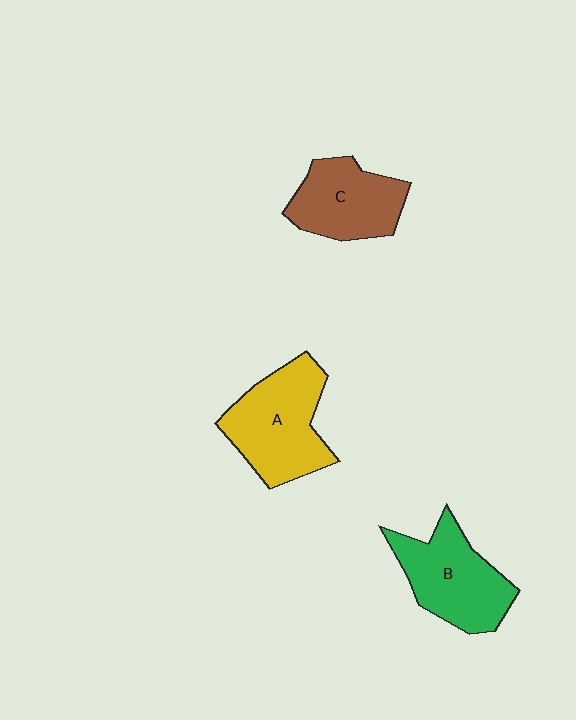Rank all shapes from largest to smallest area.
From largest to smallest: A (yellow), B (green), C (brown).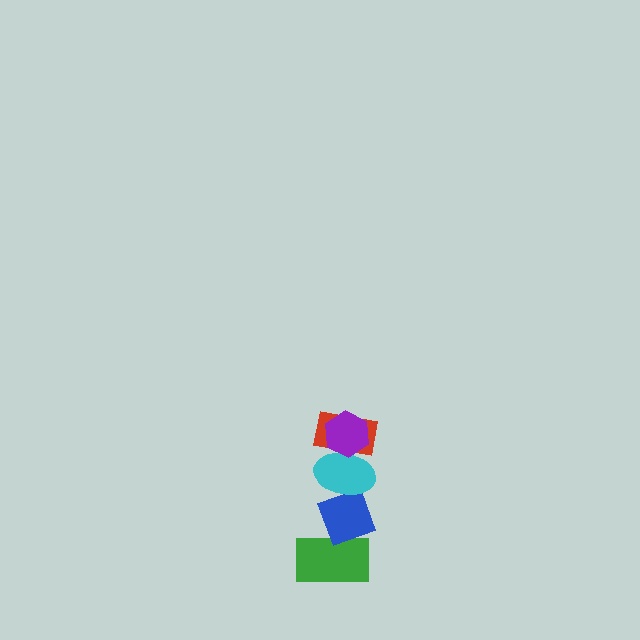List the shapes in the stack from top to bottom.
From top to bottom: the purple hexagon, the red rectangle, the cyan ellipse, the blue diamond, the green rectangle.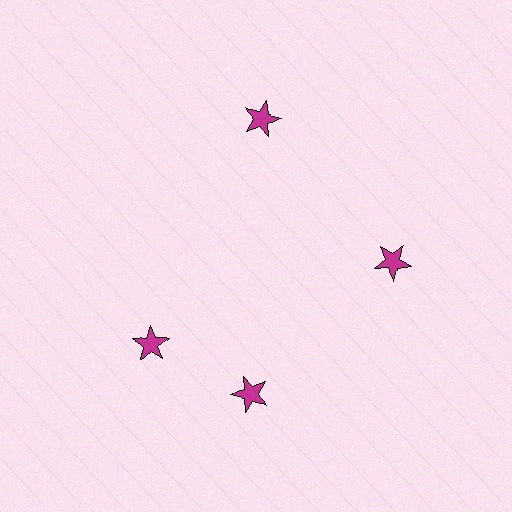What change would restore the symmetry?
The symmetry would be restored by rotating it back into even spacing with its neighbors so that all 4 stars sit at equal angles and equal distance from the center.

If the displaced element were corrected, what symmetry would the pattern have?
It would have 4-fold rotational symmetry — the pattern would map onto itself every 90 degrees.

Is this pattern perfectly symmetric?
No. The 4 magenta stars are arranged in a ring, but one element near the 9 o'clock position is rotated out of alignment along the ring, breaking the 4-fold rotational symmetry.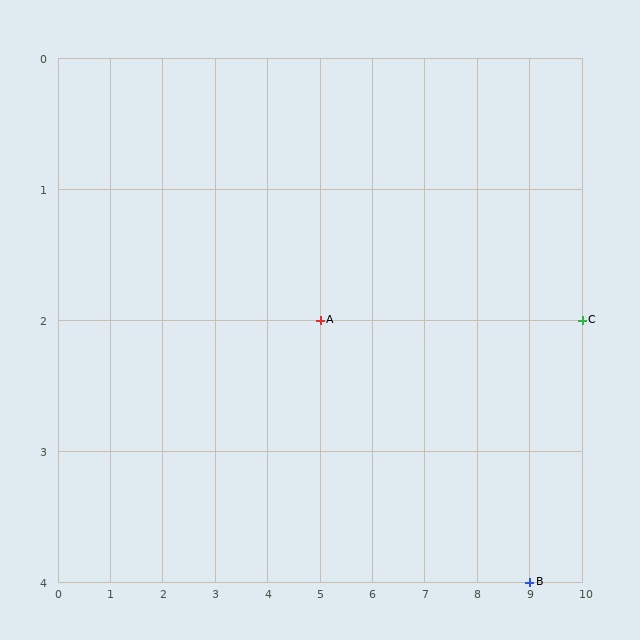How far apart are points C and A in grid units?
Points C and A are 5 columns apart.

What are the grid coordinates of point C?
Point C is at grid coordinates (10, 2).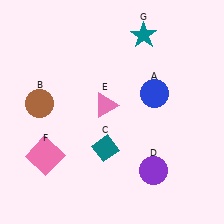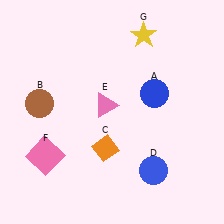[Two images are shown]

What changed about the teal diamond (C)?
In Image 1, C is teal. In Image 2, it changed to orange.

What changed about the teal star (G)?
In Image 1, G is teal. In Image 2, it changed to yellow.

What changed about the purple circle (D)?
In Image 1, D is purple. In Image 2, it changed to blue.